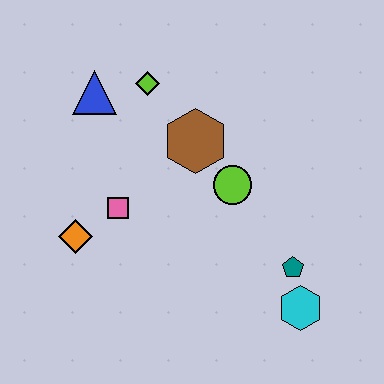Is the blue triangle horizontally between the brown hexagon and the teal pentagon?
No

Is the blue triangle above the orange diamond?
Yes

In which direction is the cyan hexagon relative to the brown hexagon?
The cyan hexagon is below the brown hexagon.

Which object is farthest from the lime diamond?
The cyan hexagon is farthest from the lime diamond.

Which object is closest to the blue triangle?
The lime diamond is closest to the blue triangle.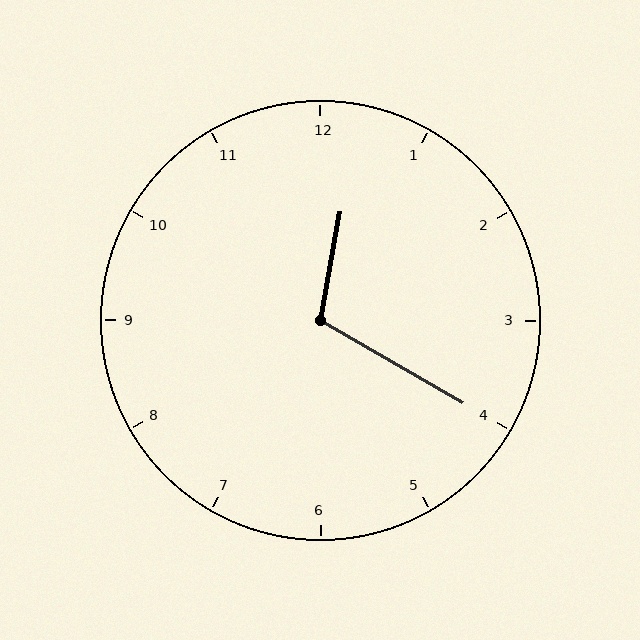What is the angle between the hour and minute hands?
Approximately 110 degrees.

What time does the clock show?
12:20.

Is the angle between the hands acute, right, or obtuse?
It is obtuse.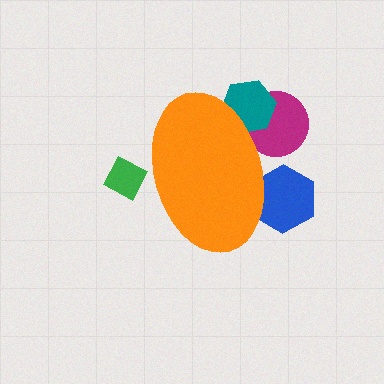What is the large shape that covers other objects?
An orange ellipse.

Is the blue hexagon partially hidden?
Yes, the blue hexagon is partially hidden behind the orange ellipse.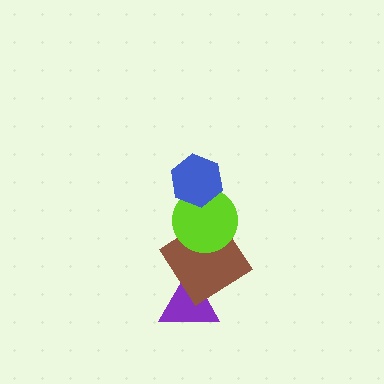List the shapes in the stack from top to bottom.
From top to bottom: the blue hexagon, the lime circle, the brown diamond, the purple triangle.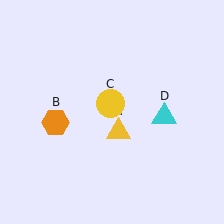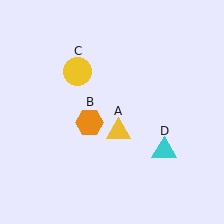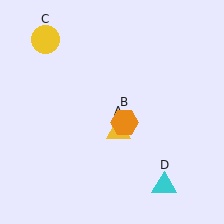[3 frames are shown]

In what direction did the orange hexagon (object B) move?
The orange hexagon (object B) moved right.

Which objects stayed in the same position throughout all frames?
Yellow triangle (object A) remained stationary.